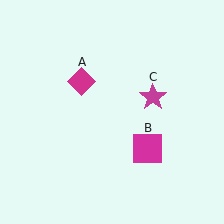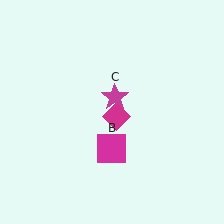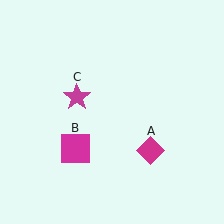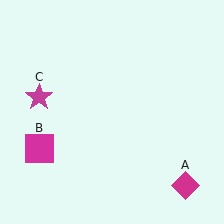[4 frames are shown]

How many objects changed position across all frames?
3 objects changed position: magenta diamond (object A), magenta square (object B), magenta star (object C).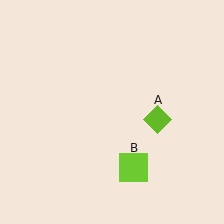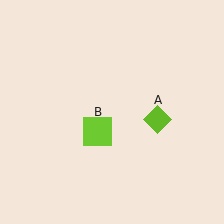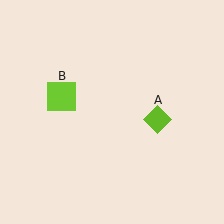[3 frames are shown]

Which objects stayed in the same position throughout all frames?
Lime diamond (object A) remained stationary.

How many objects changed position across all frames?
1 object changed position: lime square (object B).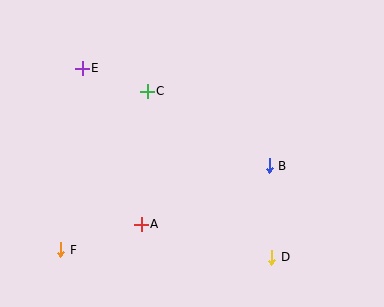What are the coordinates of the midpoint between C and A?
The midpoint between C and A is at (144, 158).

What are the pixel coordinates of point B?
Point B is at (269, 166).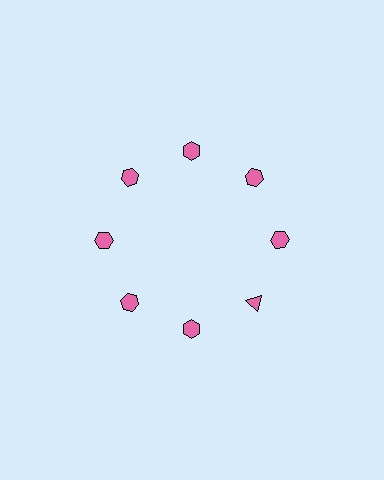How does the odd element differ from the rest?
It has a different shape: triangle instead of hexagon.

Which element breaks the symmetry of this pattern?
The pink triangle at roughly the 4 o'clock position breaks the symmetry. All other shapes are pink hexagons.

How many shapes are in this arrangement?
There are 8 shapes arranged in a ring pattern.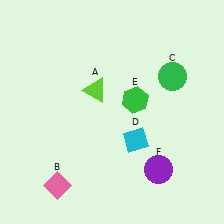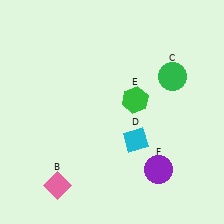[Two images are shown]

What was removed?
The lime triangle (A) was removed in Image 2.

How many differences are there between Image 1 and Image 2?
There is 1 difference between the two images.